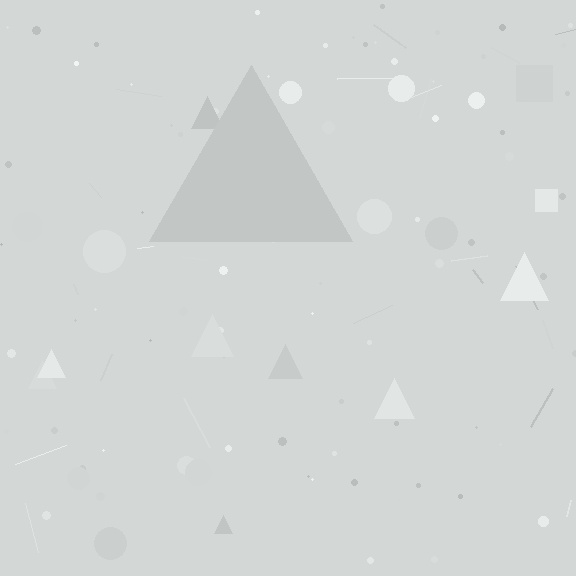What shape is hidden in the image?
A triangle is hidden in the image.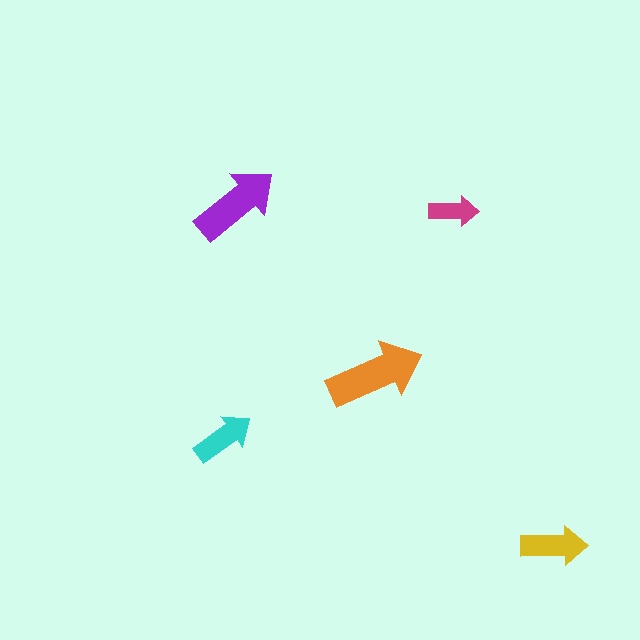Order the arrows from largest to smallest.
the orange one, the purple one, the yellow one, the cyan one, the magenta one.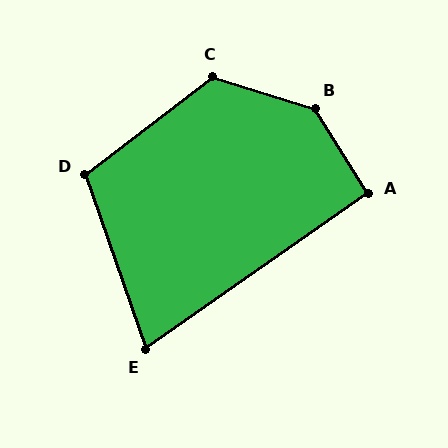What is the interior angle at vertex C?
Approximately 126 degrees (obtuse).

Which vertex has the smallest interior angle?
E, at approximately 74 degrees.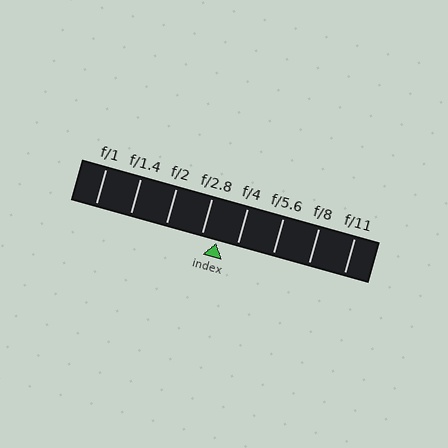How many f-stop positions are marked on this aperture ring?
There are 8 f-stop positions marked.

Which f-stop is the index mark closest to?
The index mark is closest to f/2.8.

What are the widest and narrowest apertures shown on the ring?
The widest aperture shown is f/1 and the narrowest is f/11.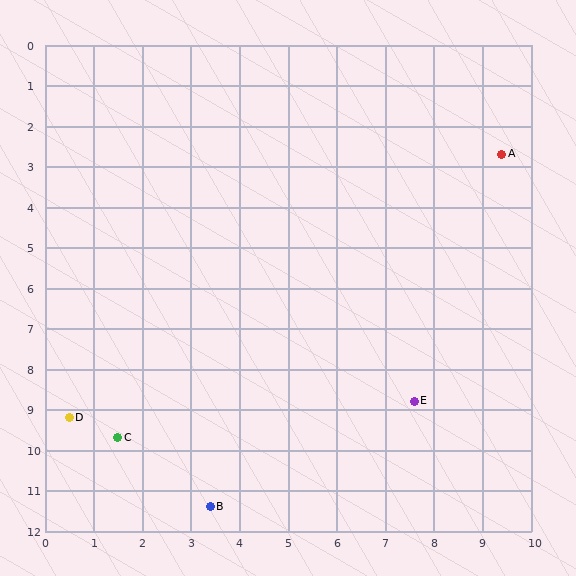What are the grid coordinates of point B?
Point B is at approximately (3.4, 11.4).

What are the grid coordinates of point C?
Point C is at approximately (1.5, 9.7).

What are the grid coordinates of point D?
Point D is at approximately (0.5, 9.2).